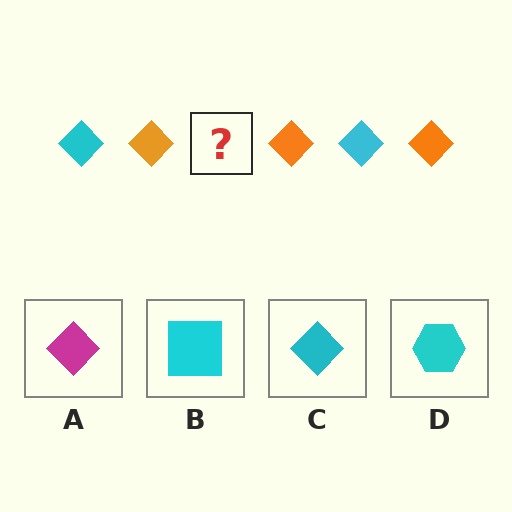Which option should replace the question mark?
Option C.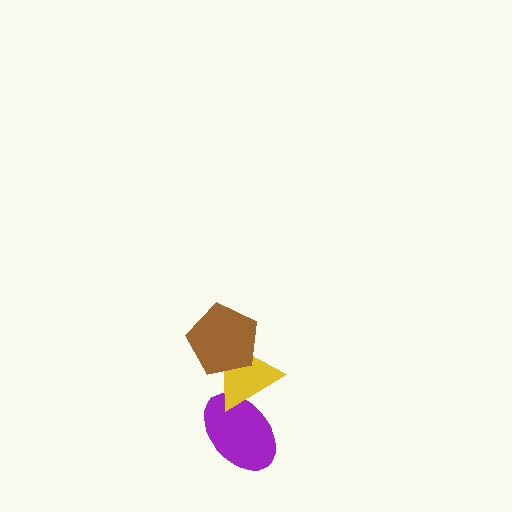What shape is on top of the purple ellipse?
The yellow triangle is on top of the purple ellipse.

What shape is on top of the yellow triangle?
The brown pentagon is on top of the yellow triangle.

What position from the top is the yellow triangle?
The yellow triangle is 2nd from the top.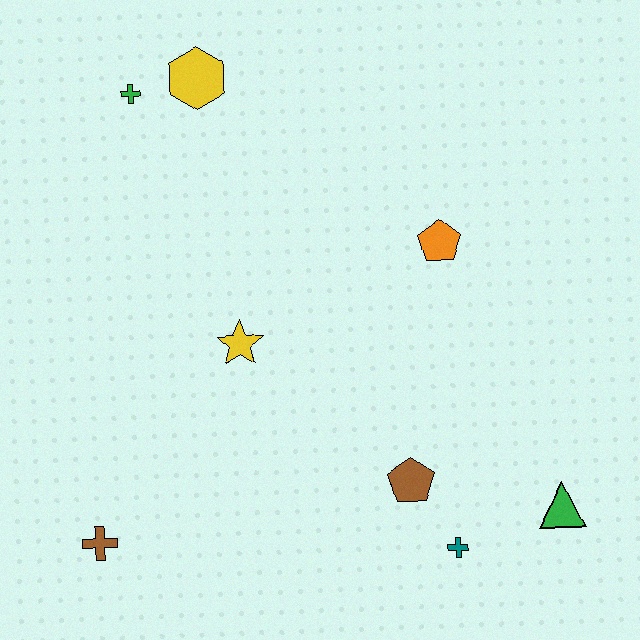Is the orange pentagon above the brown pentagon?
Yes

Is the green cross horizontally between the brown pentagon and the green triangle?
No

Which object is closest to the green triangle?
The teal cross is closest to the green triangle.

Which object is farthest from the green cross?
The green triangle is farthest from the green cross.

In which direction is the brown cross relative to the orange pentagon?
The brown cross is to the left of the orange pentagon.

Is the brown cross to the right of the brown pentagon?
No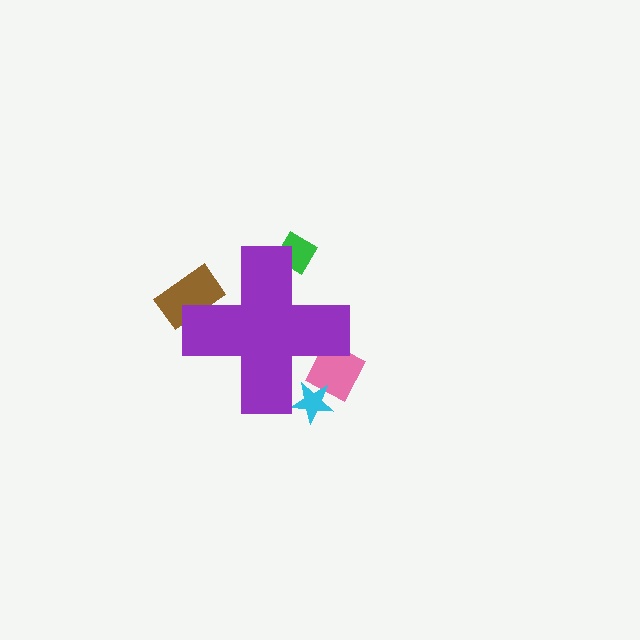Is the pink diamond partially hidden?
Yes, the pink diamond is partially hidden behind the purple cross.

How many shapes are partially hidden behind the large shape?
4 shapes are partially hidden.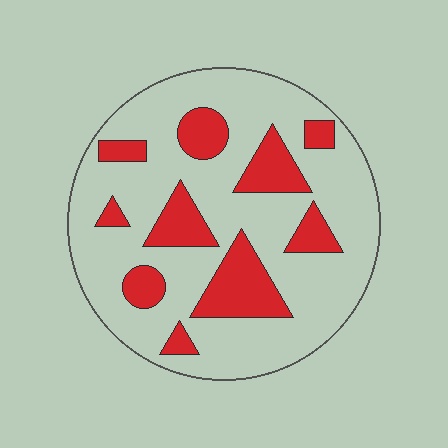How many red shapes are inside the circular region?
10.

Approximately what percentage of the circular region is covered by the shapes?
Approximately 25%.